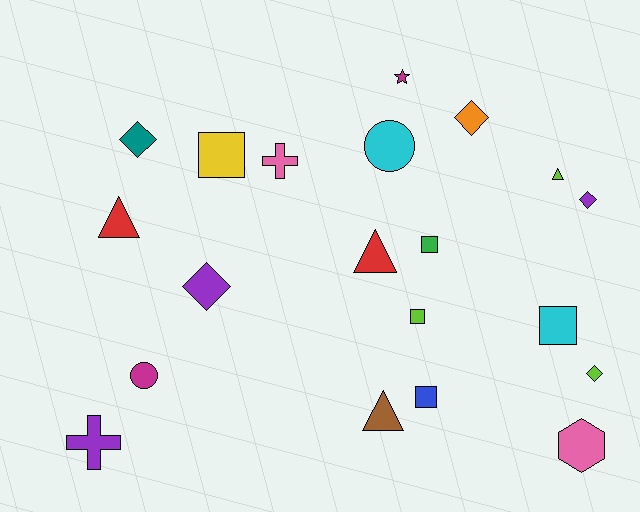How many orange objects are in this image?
There is 1 orange object.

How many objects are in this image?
There are 20 objects.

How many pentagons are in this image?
There are no pentagons.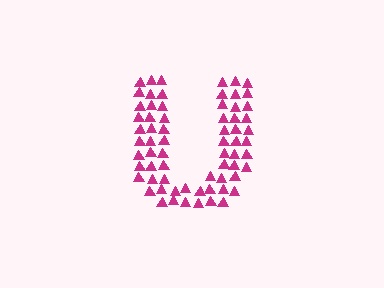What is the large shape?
The large shape is the letter U.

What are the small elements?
The small elements are triangles.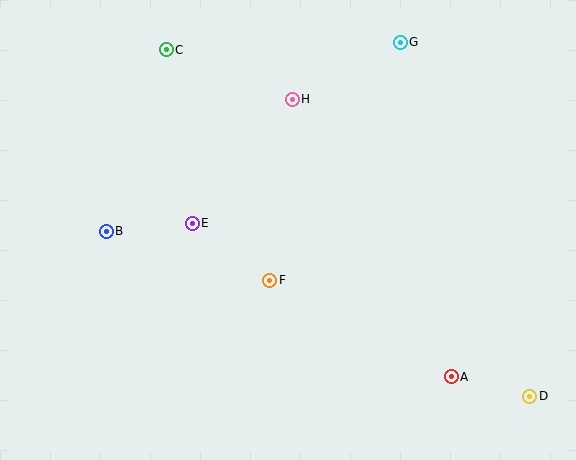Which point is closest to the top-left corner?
Point C is closest to the top-left corner.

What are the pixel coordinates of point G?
Point G is at (400, 42).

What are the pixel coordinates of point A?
Point A is at (451, 377).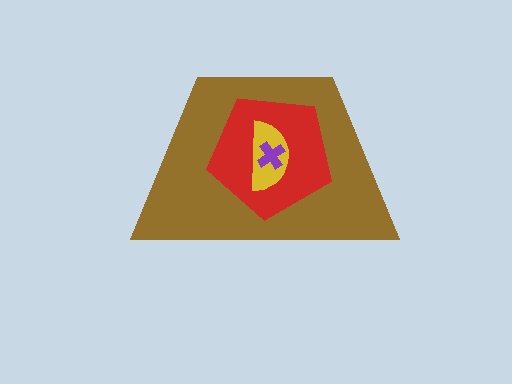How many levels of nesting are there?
4.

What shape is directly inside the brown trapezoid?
The red pentagon.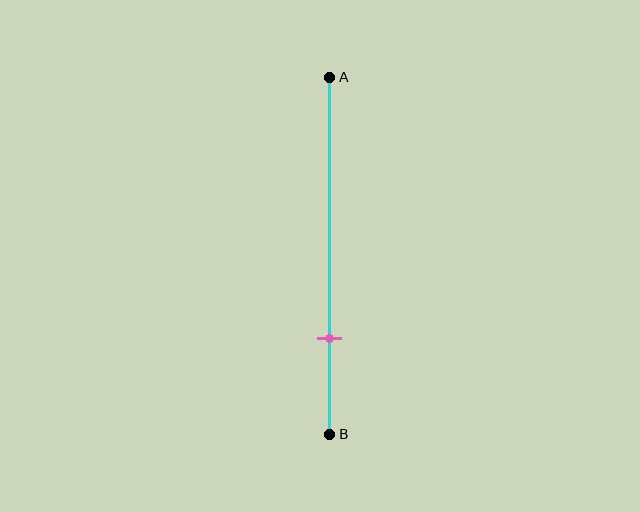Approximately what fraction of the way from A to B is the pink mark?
The pink mark is approximately 75% of the way from A to B.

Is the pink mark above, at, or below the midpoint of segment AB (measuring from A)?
The pink mark is below the midpoint of segment AB.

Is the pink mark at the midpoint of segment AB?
No, the mark is at about 75% from A, not at the 50% midpoint.